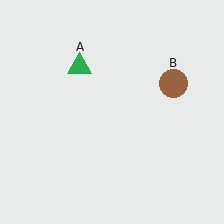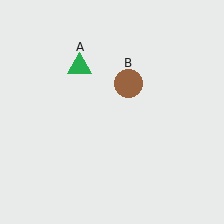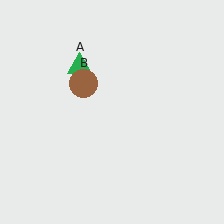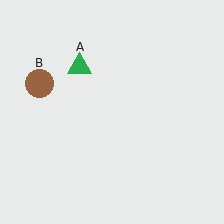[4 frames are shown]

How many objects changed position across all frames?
1 object changed position: brown circle (object B).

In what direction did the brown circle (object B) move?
The brown circle (object B) moved left.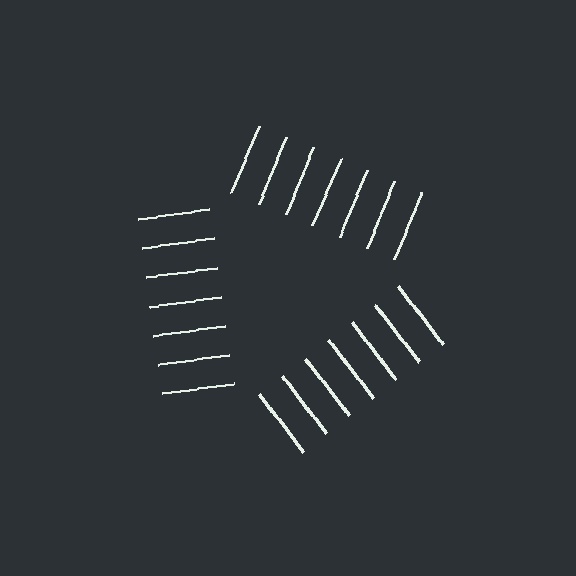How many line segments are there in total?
21 — 7 along each of the 3 edges.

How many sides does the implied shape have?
3 sides — the line-ends trace a triangle.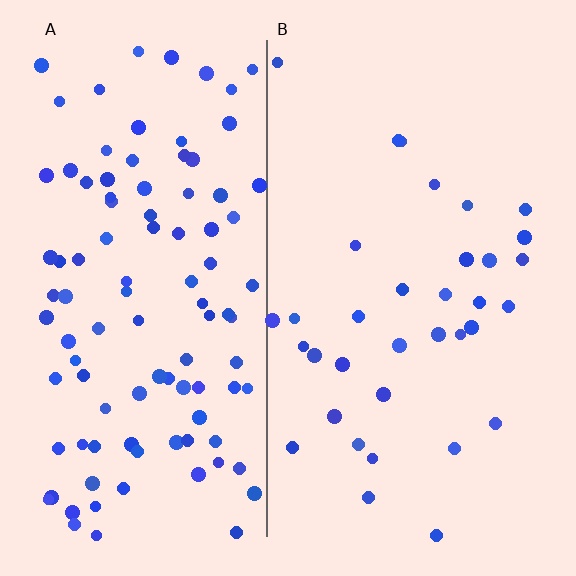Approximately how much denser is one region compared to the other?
Approximately 2.9× — region A over region B.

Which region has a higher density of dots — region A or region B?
A (the left).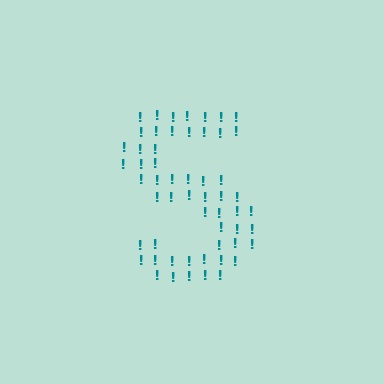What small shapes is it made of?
It is made of small exclamation marks.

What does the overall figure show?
The overall figure shows the letter S.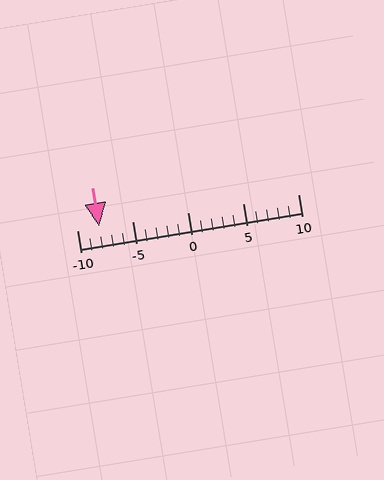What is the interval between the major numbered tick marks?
The major tick marks are spaced 5 units apart.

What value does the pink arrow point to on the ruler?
The pink arrow points to approximately -8.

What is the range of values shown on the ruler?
The ruler shows values from -10 to 10.